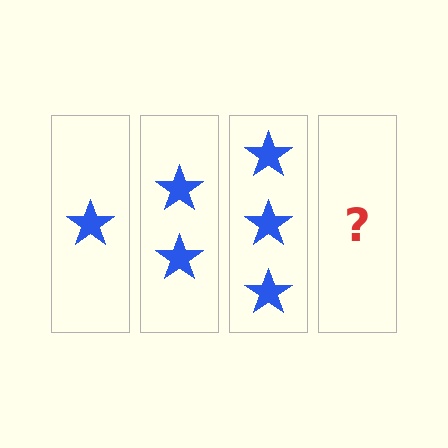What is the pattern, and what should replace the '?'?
The pattern is that each step adds one more star. The '?' should be 4 stars.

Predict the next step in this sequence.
The next step is 4 stars.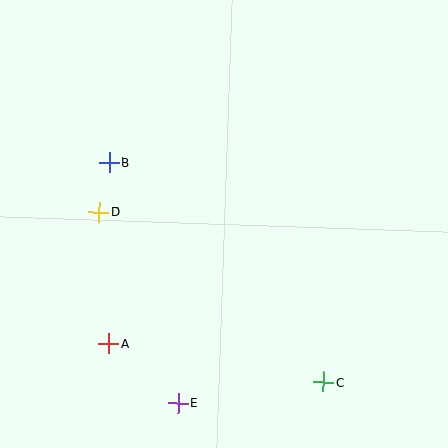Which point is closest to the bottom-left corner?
Point A is closest to the bottom-left corner.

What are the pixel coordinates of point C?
Point C is at (324, 382).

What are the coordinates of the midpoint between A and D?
The midpoint between A and D is at (104, 278).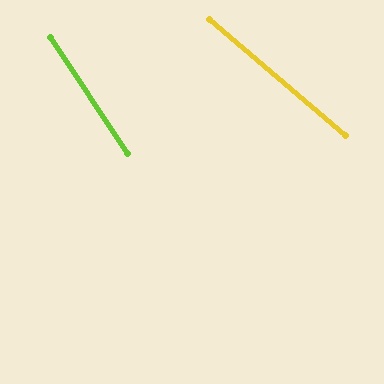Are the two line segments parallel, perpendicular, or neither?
Neither parallel nor perpendicular — they differ by about 16°.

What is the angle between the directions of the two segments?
Approximately 16 degrees.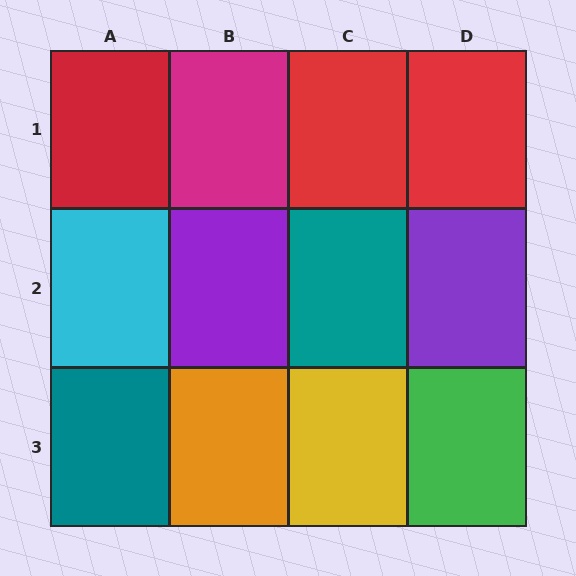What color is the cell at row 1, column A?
Red.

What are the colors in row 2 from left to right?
Cyan, purple, teal, purple.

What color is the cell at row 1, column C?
Red.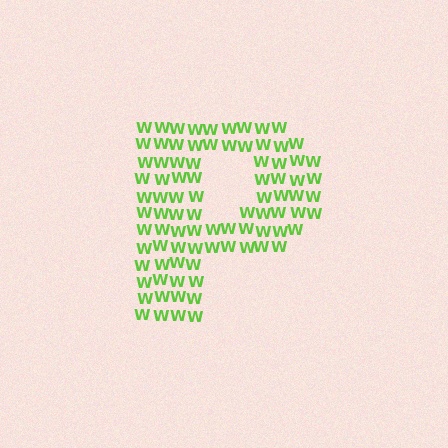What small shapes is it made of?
It is made of small letter W's.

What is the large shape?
The large shape is the letter P.